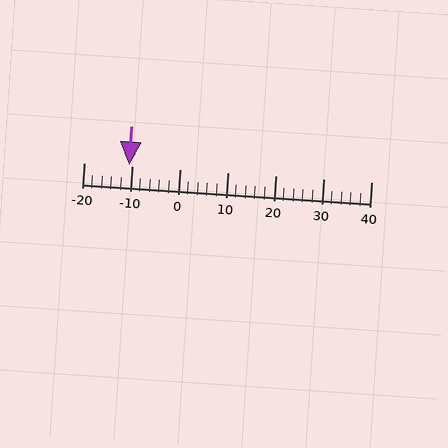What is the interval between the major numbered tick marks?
The major tick marks are spaced 10 units apart.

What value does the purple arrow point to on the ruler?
The purple arrow points to approximately -10.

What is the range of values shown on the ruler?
The ruler shows values from -20 to 40.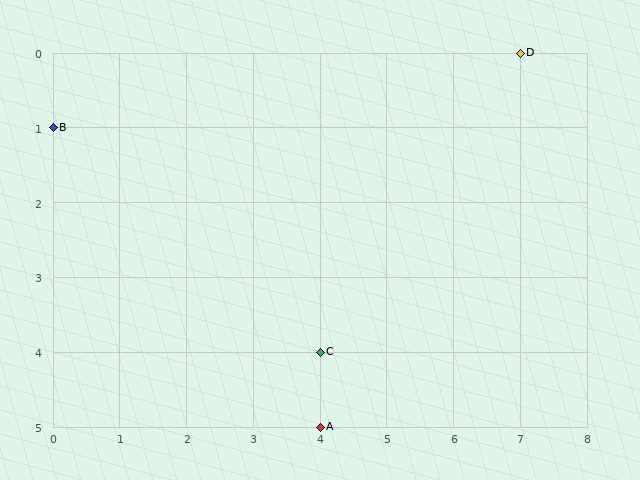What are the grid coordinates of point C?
Point C is at grid coordinates (4, 4).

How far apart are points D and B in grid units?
Points D and B are 7 columns and 1 row apart (about 7.1 grid units diagonally).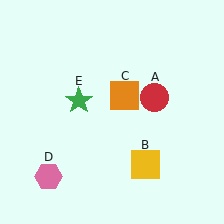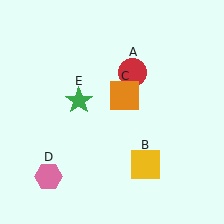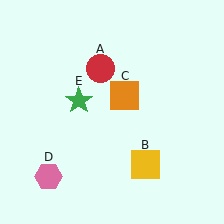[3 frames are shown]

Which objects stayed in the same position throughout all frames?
Yellow square (object B) and orange square (object C) and pink hexagon (object D) and green star (object E) remained stationary.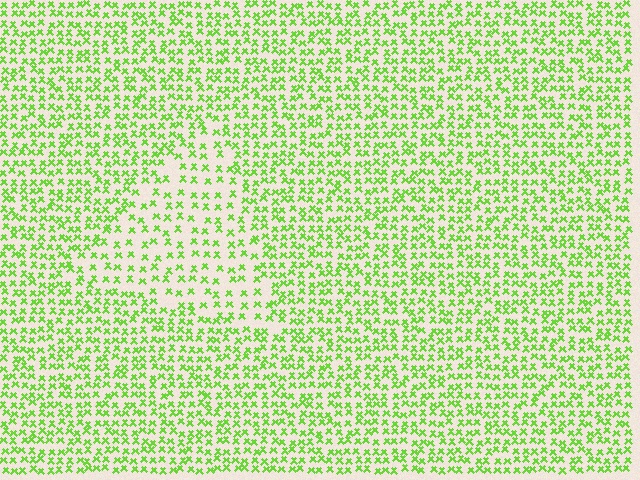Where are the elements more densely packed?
The elements are more densely packed outside the triangle boundary.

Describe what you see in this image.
The image contains small lime elements arranged at two different densities. A triangle-shaped region is visible where the elements are less densely packed than the surrounding area.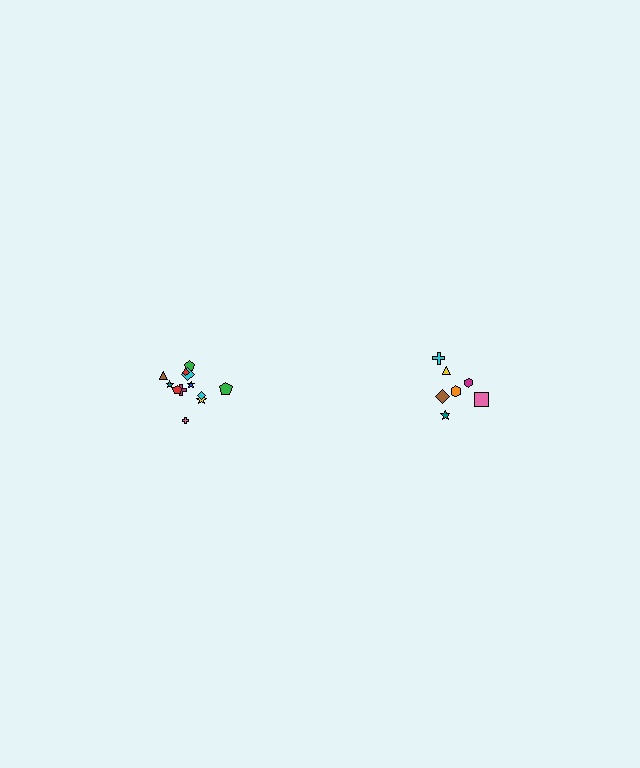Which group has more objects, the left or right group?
The left group.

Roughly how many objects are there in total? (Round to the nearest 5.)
Roughly 20 objects in total.